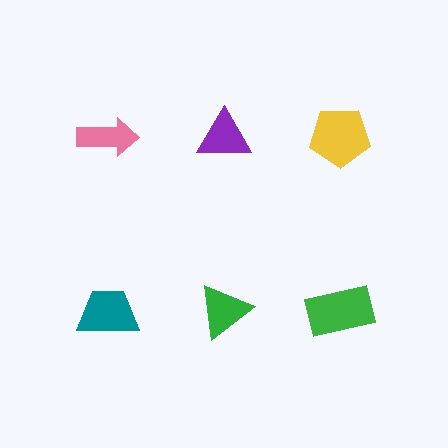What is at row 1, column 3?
A yellow pentagon.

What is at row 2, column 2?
A green triangle.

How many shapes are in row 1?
3 shapes.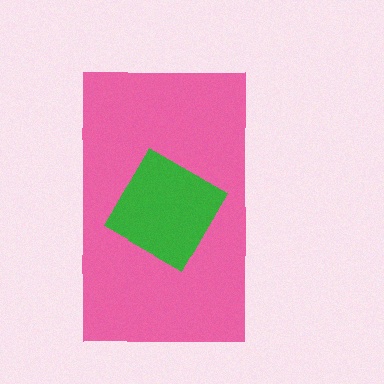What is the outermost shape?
The pink rectangle.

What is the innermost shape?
The green square.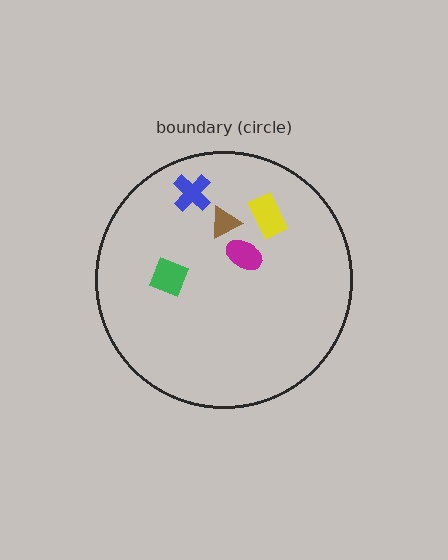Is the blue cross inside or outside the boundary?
Inside.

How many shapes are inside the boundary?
5 inside, 0 outside.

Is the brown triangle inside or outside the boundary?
Inside.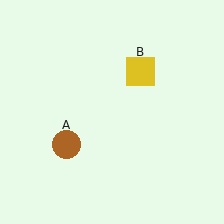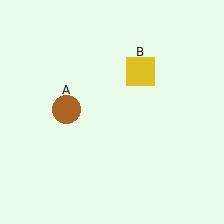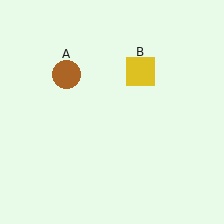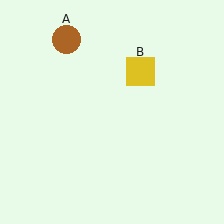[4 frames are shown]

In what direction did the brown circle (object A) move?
The brown circle (object A) moved up.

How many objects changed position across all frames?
1 object changed position: brown circle (object A).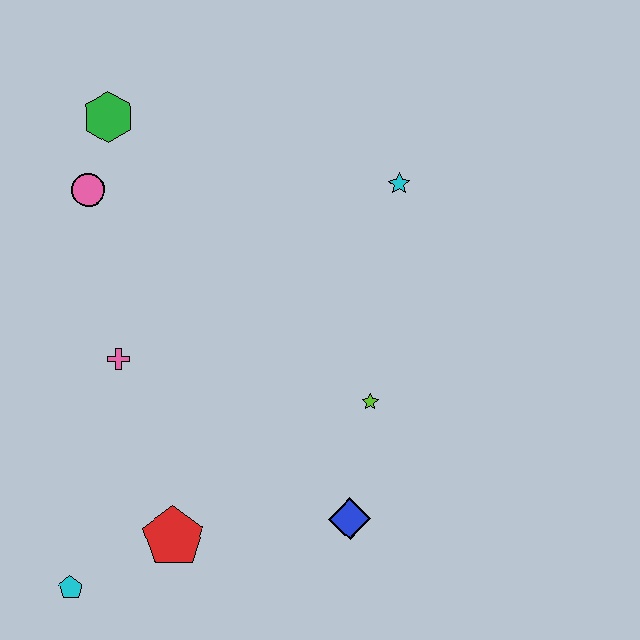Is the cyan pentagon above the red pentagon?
No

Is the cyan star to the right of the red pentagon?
Yes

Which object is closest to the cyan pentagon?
The red pentagon is closest to the cyan pentagon.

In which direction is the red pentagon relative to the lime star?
The red pentagon is to the left of the lime star.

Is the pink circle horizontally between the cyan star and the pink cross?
No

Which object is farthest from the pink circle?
The blue diamond is farthest from the pink circle.